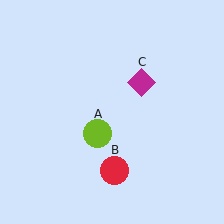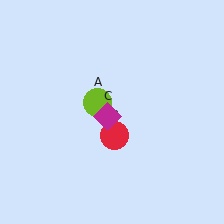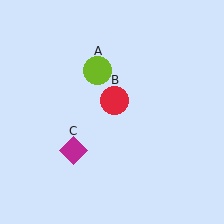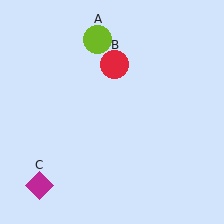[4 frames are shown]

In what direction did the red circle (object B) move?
The red circle (object B) moved up.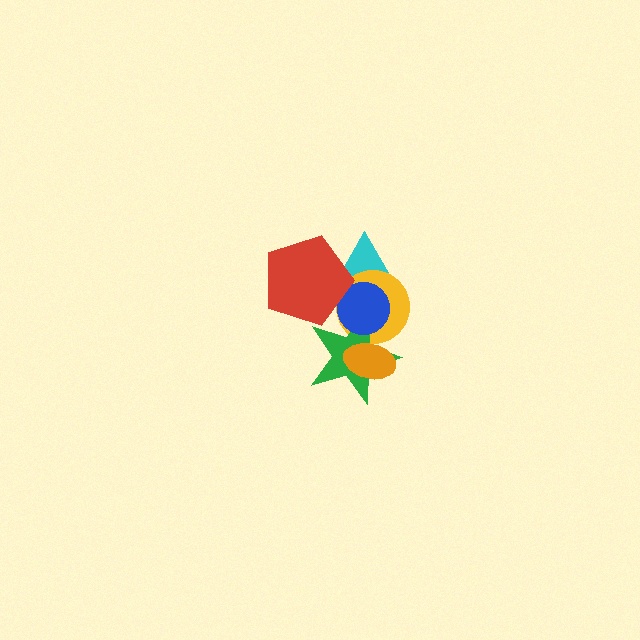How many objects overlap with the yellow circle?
5 objects overlap with the yellow circle.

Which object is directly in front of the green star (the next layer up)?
The blue circle is directly in front of the green star.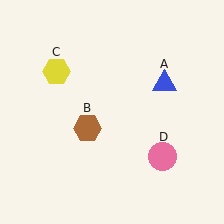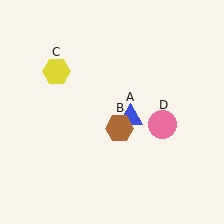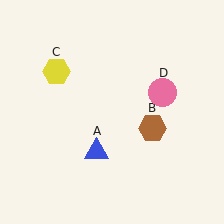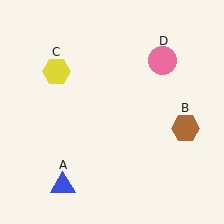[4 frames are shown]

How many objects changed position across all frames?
3 objects changed position: blue triangle (object A), brown hexagon (object B), pink circle (object D).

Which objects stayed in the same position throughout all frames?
Yellow hexagon (object C) remained stationary.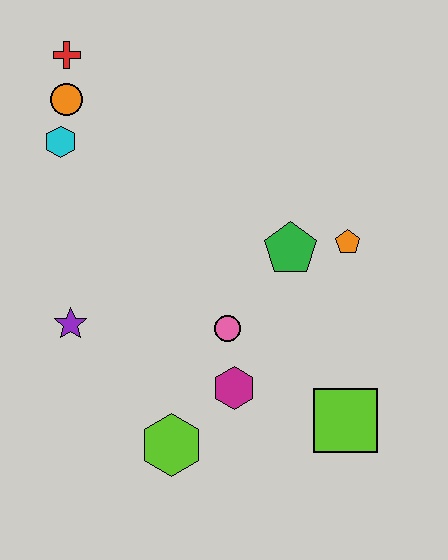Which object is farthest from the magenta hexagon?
The red cross is farthest from the magenta hexagon.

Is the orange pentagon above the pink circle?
Yes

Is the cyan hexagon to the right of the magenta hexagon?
No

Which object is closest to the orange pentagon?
The green pentagon is closest to the orange pentagon.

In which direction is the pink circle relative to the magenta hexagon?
The pink circle is above the magenta hexagon.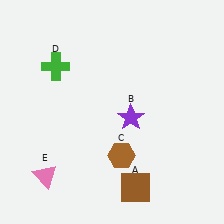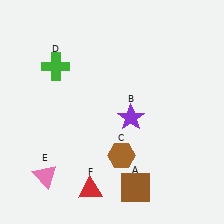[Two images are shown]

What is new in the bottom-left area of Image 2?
A red triangle (F) was added in the bottom-left area of Image 2.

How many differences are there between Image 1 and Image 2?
There is 1 difference between the two images.